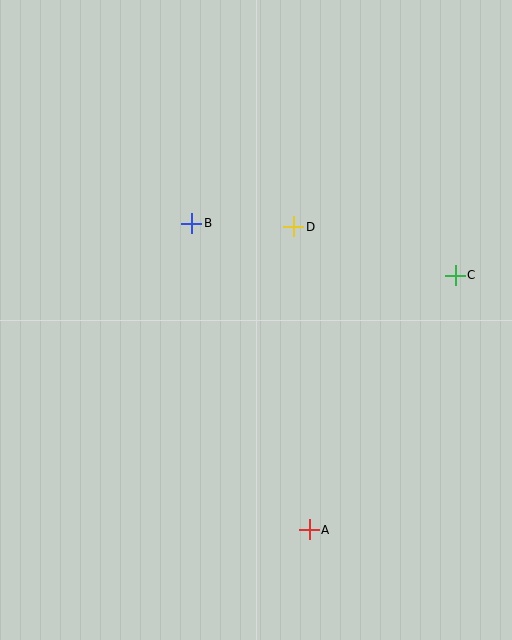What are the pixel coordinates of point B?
Point B is at (192, 223).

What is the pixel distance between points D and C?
The distance between D and C is 168 pixels.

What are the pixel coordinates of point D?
Point D is at (294, 227).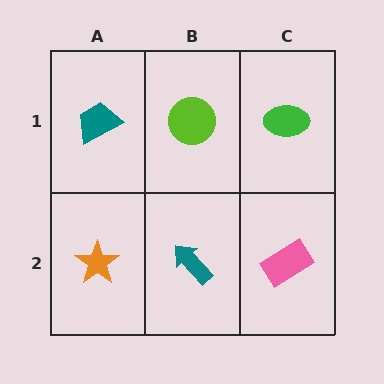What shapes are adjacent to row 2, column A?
A teal trapezoid (row 1, column A), a teal arrow (row 2, column B).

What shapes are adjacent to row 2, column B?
A lime circle (row 1, column B), an orange star (row 2, column A), a pink rectangle (row 2, column C).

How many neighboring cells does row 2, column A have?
2.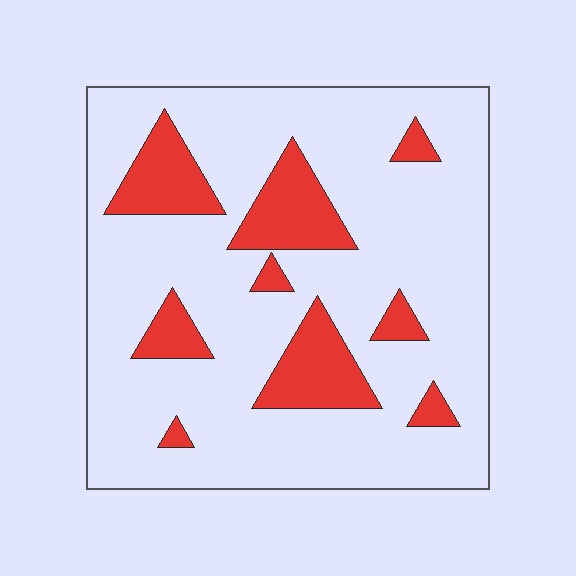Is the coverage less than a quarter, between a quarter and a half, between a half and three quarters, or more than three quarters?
Less than a quarter.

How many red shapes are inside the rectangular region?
9.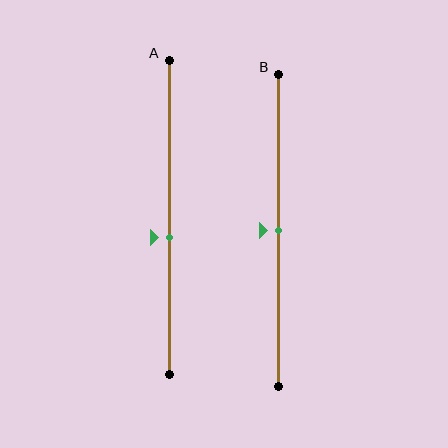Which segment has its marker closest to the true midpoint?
Segment B has its marker closest to the true midpoint.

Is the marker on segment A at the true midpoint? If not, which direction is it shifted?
No, the marker on segment A is shifted downward by about 7% of the segment length.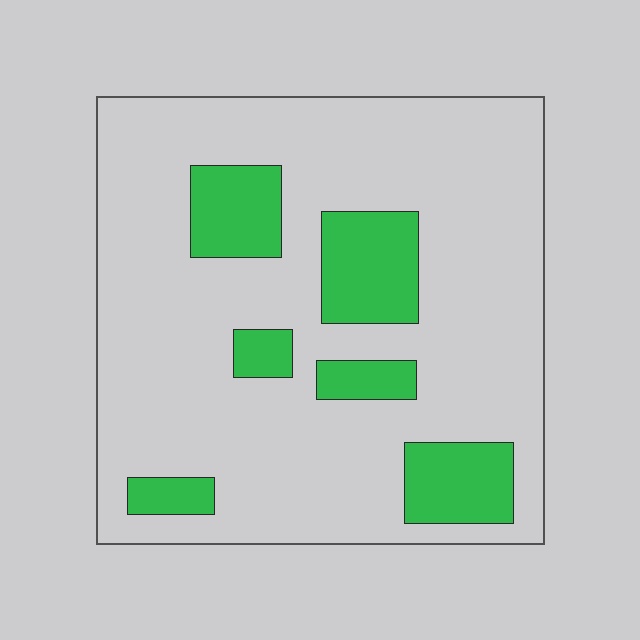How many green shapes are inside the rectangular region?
6.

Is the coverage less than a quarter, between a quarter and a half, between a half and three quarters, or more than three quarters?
Less than a quarter.